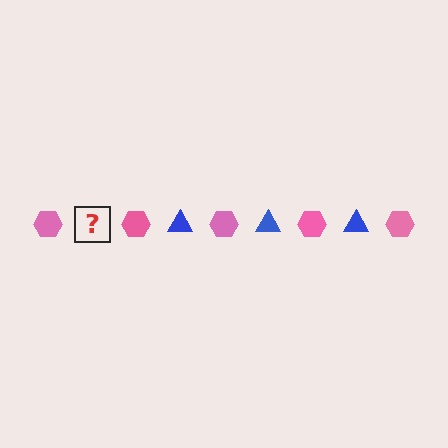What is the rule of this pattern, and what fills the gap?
The rule is that the pattern alternates between pink hexagon and blue triangle. The gap should be filled with a blue triangle.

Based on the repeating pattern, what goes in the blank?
The blank should be a blue triangle.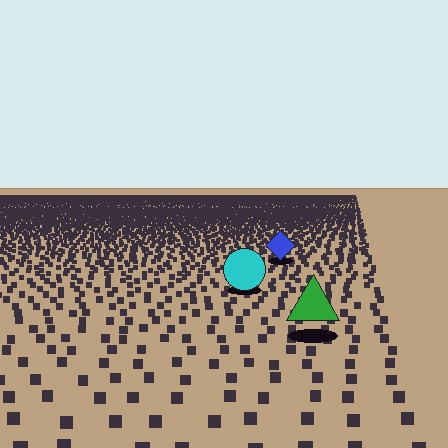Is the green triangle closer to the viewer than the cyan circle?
Yes. The green triangle is closer — you can tell from the texture gradient: the ground texture is coarser near it.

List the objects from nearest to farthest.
From nearest to farthest: the green triangle, the cyan circle, the blue diamond.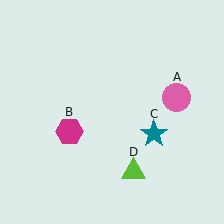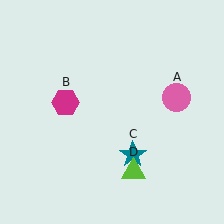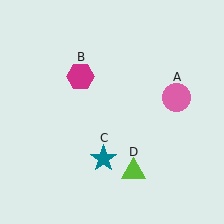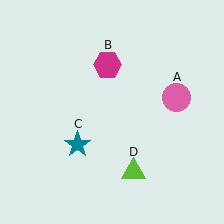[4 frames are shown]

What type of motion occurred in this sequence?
The magenta hexagon (object B), teal star (object C) rotated clockwise around the center of the scene.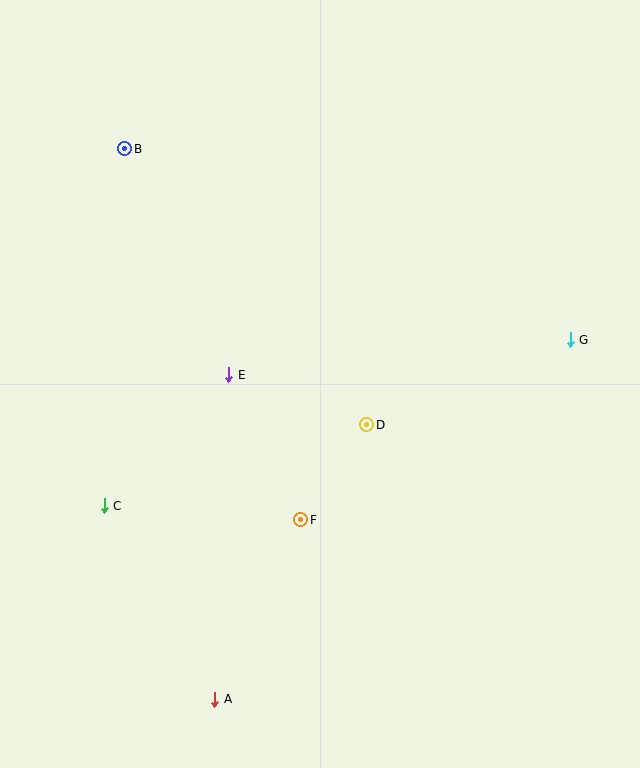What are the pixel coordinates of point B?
Point B is at (125, 149).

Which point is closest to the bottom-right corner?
Point F is closest to the bottom-right corner.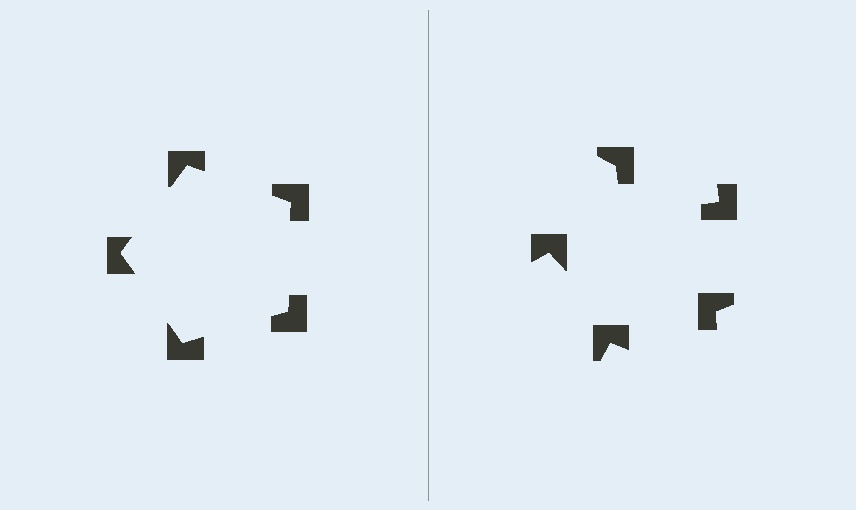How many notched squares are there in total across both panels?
10 — 5 on each side.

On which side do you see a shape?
An illusory pentagon appears on the left side. On the right side the wedge cuts are rotated, so no coherent shape forms.